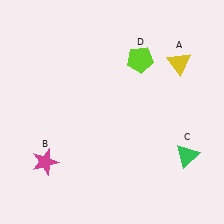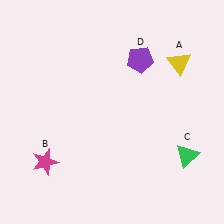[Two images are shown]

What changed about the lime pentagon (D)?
In Image 1, D is lime. In Image 2, it changed to purple.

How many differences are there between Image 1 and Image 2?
There is 1 difference between the two images.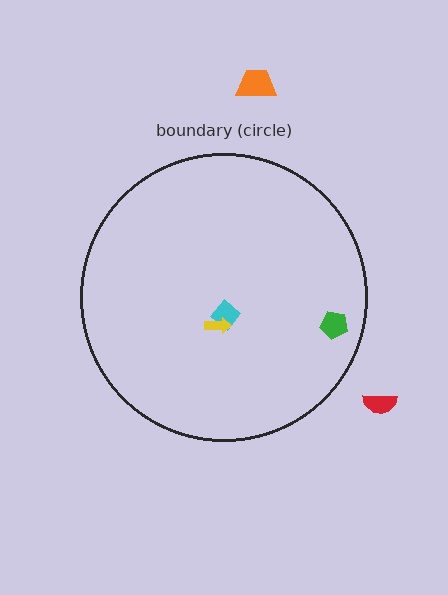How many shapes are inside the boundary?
3 inside, 2 outside.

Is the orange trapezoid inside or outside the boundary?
Outside.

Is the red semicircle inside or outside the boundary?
Outside.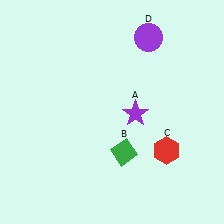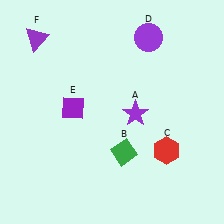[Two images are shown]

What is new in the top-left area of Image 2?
A purple triangle (F) was added in the top-left area of Image 2.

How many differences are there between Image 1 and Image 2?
There are 2 differences between the two images.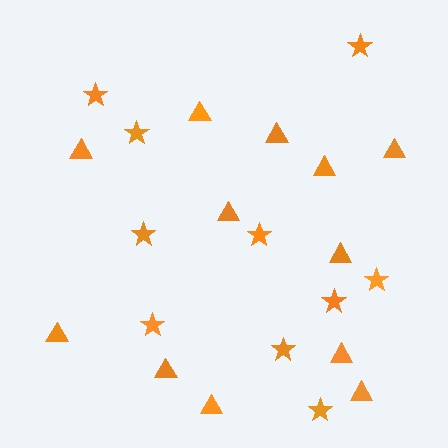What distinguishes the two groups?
There are 2 groups: one group of stars (10) and one group of triangles (12).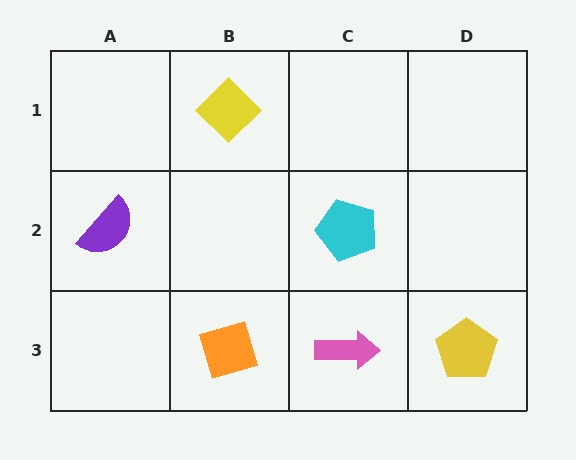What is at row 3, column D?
A yellow pentagon.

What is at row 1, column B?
A yellow diamond.